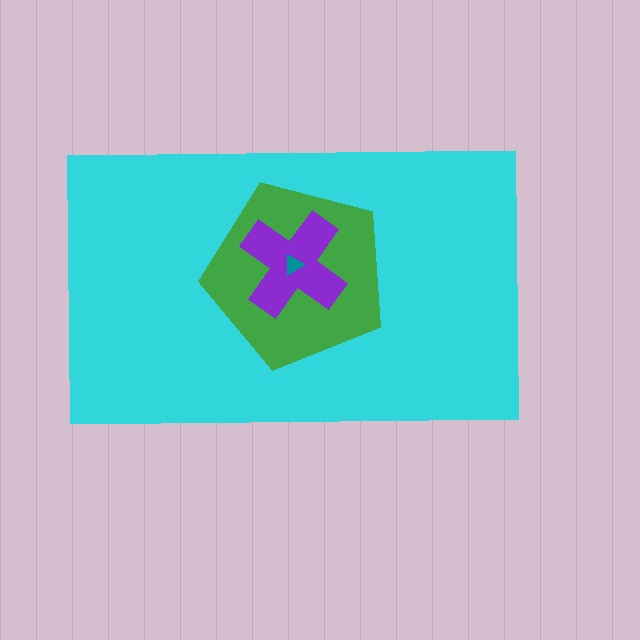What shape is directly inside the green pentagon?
The purple cross.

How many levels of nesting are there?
4.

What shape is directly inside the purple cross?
The teal triangle.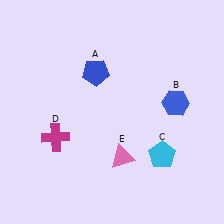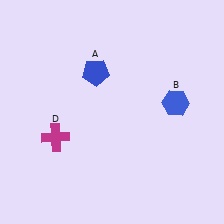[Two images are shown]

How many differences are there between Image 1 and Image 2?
There are 2 differences between the two images.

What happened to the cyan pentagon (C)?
The cyan pentagon (C) was removed in Image 2. It was in the bottom-right area of Image 1.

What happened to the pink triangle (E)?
The pink triangle (E) was removed in Image 2. It was in the bottom-right area of Image 1.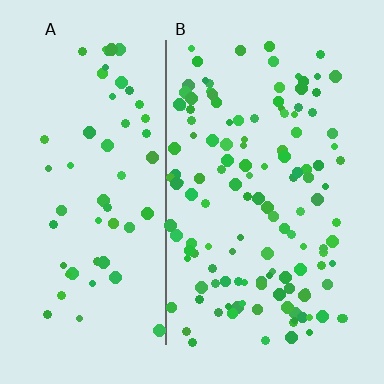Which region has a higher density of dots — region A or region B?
B (the right).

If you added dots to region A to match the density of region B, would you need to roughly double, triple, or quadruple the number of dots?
Approximately double.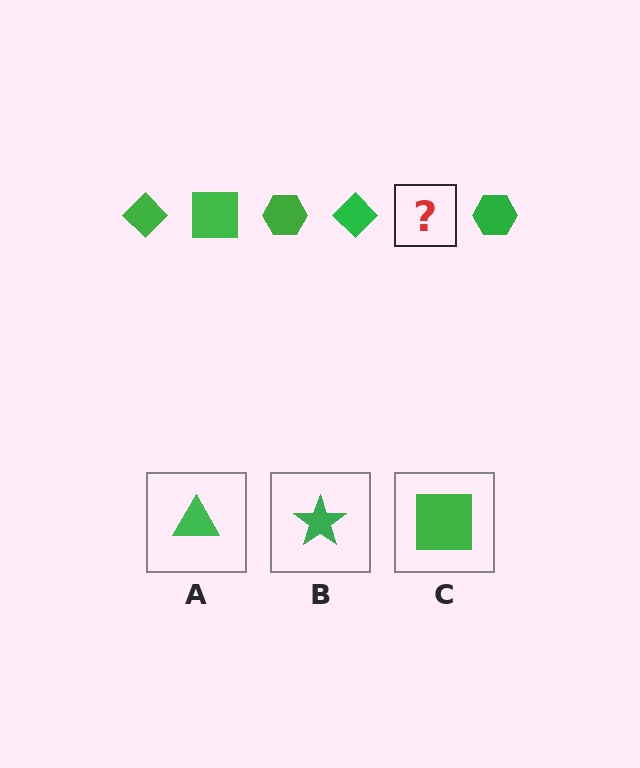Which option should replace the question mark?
Option C.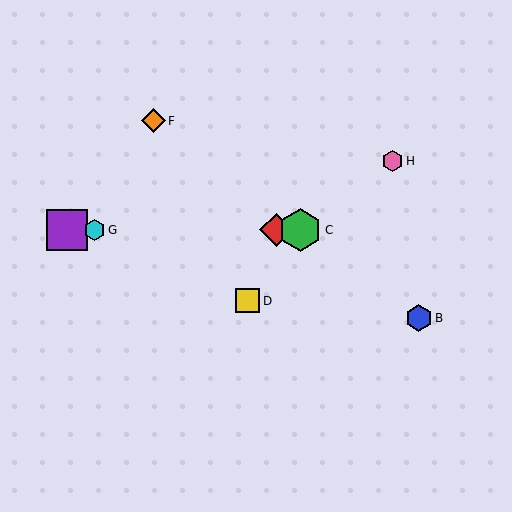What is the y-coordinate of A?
Object A is at y≈230.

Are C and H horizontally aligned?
No, C is at y≈230 and H is at y≈161.